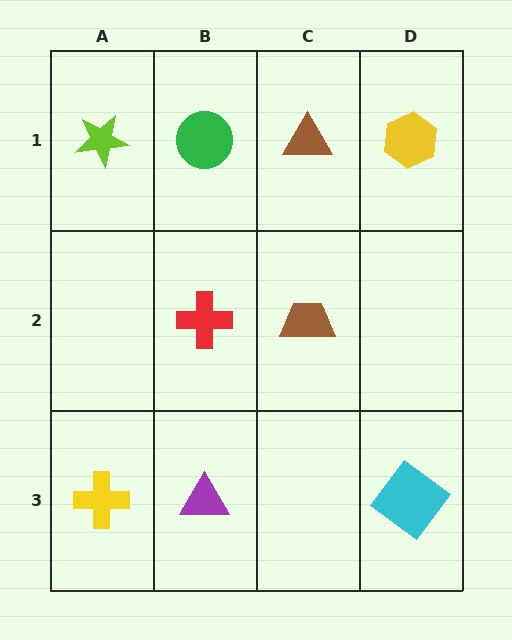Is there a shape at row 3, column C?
No, that cell is empty.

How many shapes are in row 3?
3 shapes.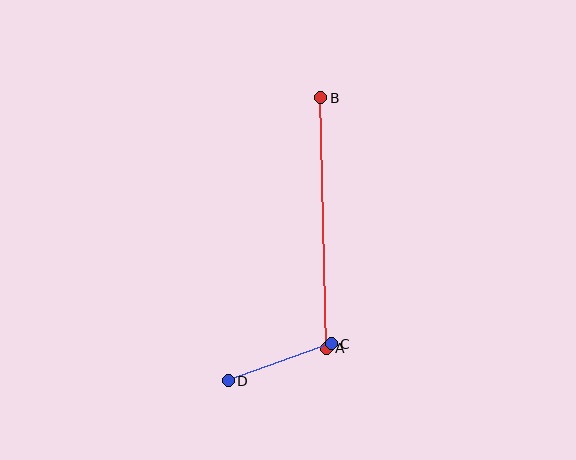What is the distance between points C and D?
The distance is approximately 109 pixels.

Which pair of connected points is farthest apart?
Points A and B are farthest apart.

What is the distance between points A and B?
The distance is approximately 251 pixels.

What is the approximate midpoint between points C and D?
The midpoint is at approximately (280, 362) pixels.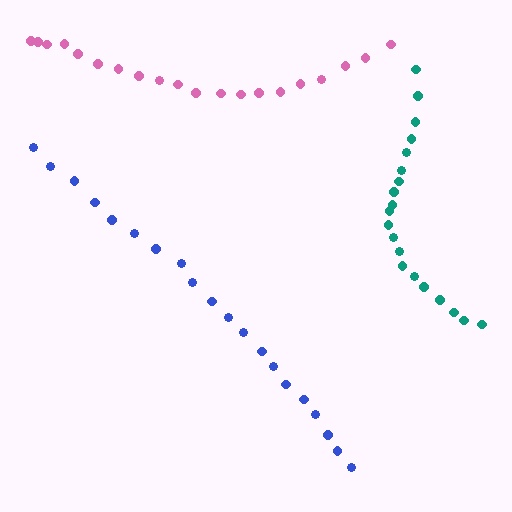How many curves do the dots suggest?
There are 3 distinct paths.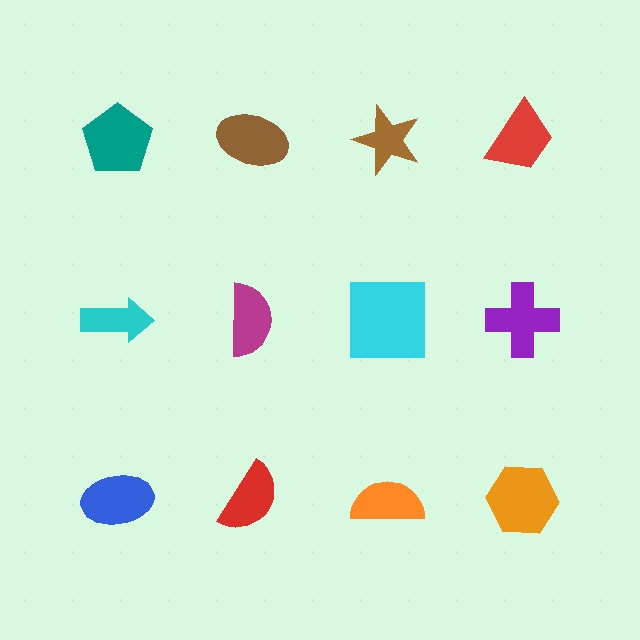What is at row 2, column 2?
A magenta semicircle.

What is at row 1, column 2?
A brown ellipse.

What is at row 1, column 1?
A teal pentagon.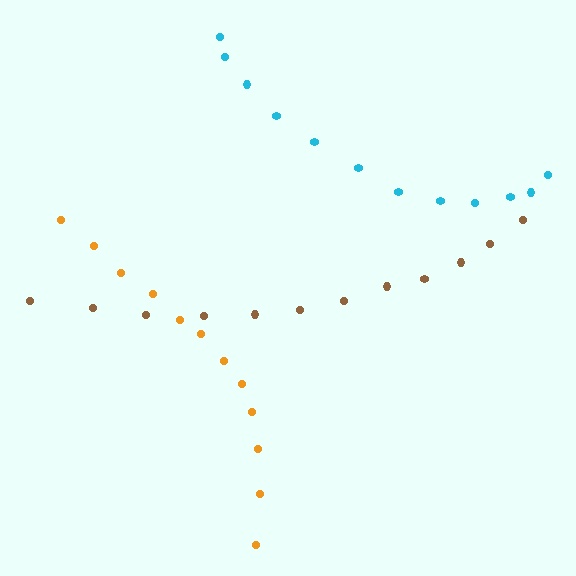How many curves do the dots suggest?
There are 3 distinct paths.